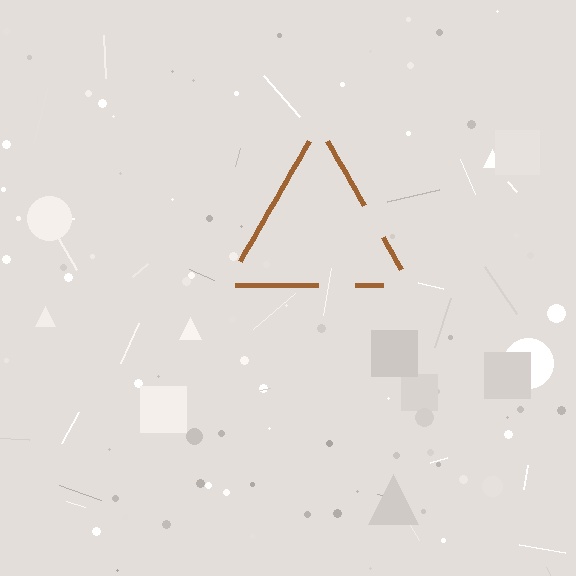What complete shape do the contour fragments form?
The contour fragments form a triangle.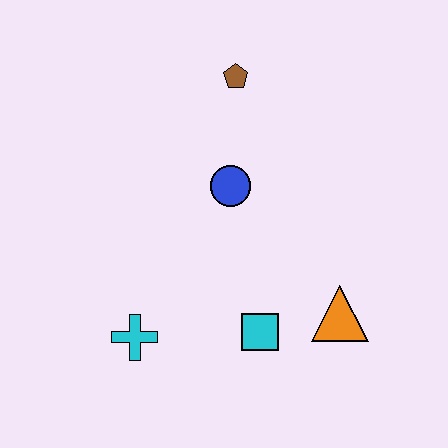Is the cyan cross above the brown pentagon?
No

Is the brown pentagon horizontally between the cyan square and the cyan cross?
Yes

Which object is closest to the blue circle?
The brown pentagon is closest to the blue circle.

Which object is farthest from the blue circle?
The cyan cross is farthest from the blue circle.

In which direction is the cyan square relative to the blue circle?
The cyan square is below the blue circle.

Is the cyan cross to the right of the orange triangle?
No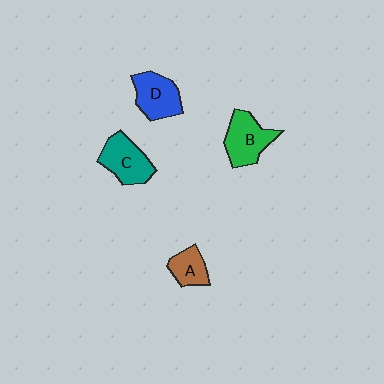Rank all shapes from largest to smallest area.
From largest to smallest: B (green), C (teal), D (blue), A (brown).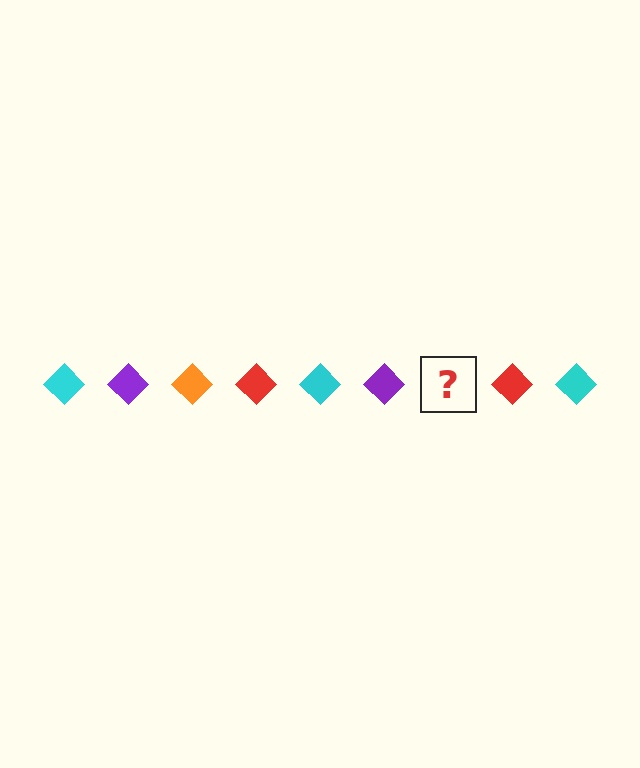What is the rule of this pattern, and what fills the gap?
The rule is that the pattern cycles through cyan, purple, orange, red diamonds. The gap should be filled with an orange diamond.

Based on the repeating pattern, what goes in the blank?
The blank should be an orange diamond.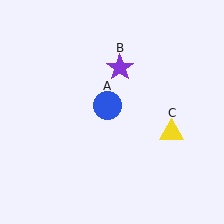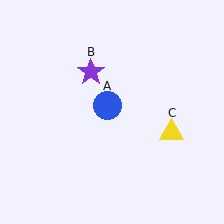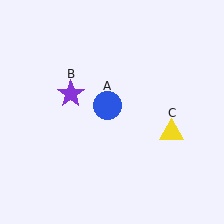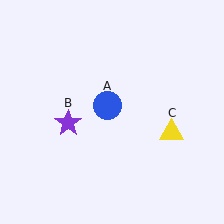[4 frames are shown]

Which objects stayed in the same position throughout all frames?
Blue circle (object A) and yellow triangle (object C) remained stationary.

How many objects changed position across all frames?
1 object changed position: purple star (object B).